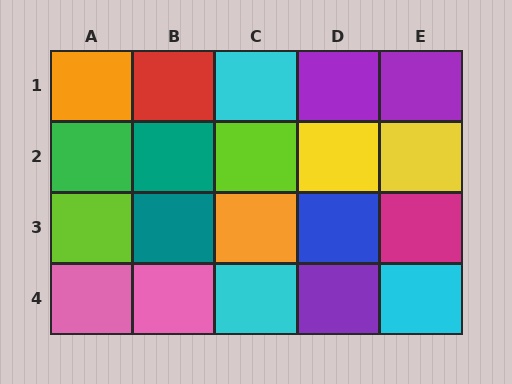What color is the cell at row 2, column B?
Teal.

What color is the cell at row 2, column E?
Yellow.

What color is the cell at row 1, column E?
Purple.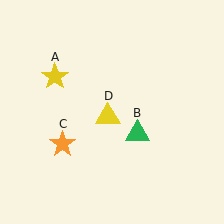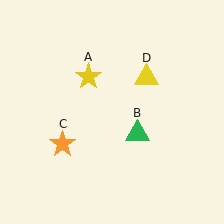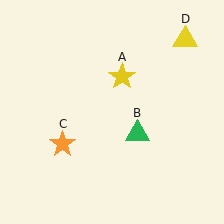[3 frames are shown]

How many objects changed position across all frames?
2 objects changed position: yellow star (object A), yellow triangle (object D).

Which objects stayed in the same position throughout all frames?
Green triangle (object B) and orange star (object C) remained stationary.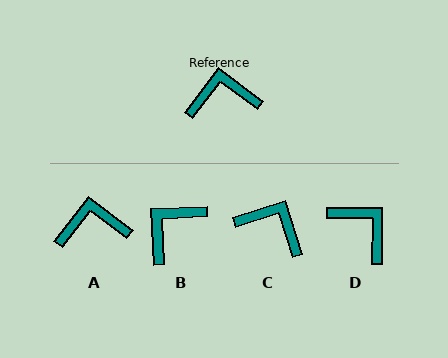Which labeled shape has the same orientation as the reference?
A.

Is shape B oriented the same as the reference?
No, it is off by about 40 degrees.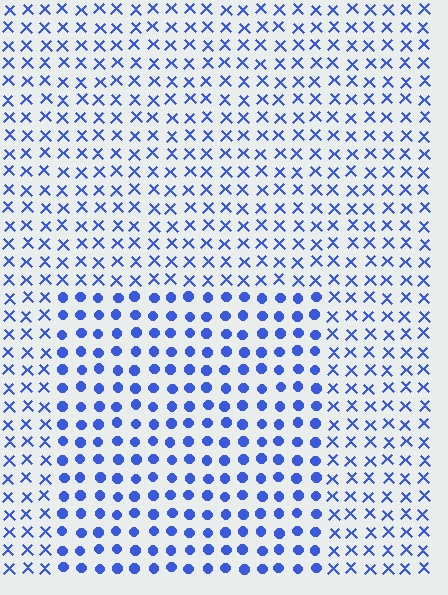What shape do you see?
I see a rectangle.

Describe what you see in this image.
The image is filled with small blue elements arranged in a uniform grid. A rectangle-shaped region contains circles, while the surrounding area contains X marks. The boundary is defined purely by the change in element shape.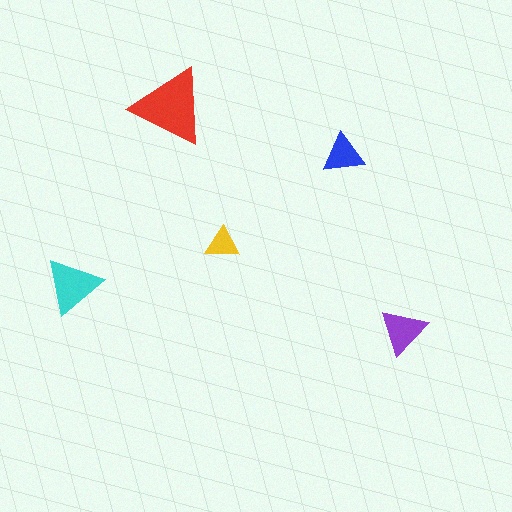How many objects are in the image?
There are 5 objects in the image.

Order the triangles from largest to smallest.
the red one, the cyan one, the purple one, the blue one, the yellow one.